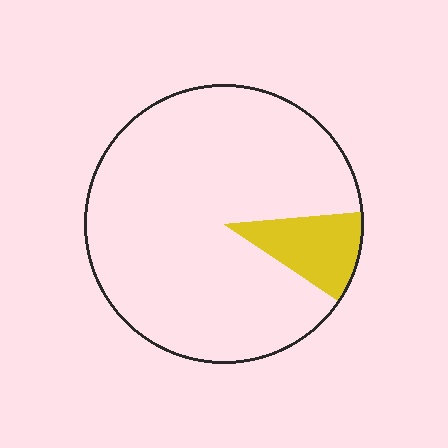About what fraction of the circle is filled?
About one tenth (1/10).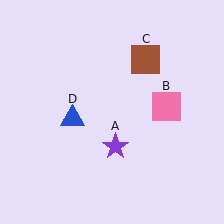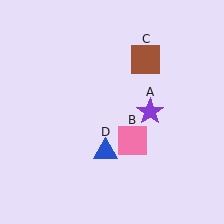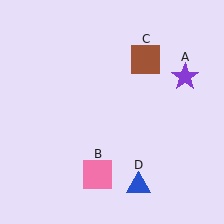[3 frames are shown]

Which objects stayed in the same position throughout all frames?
Brown square (object C) remained stationary.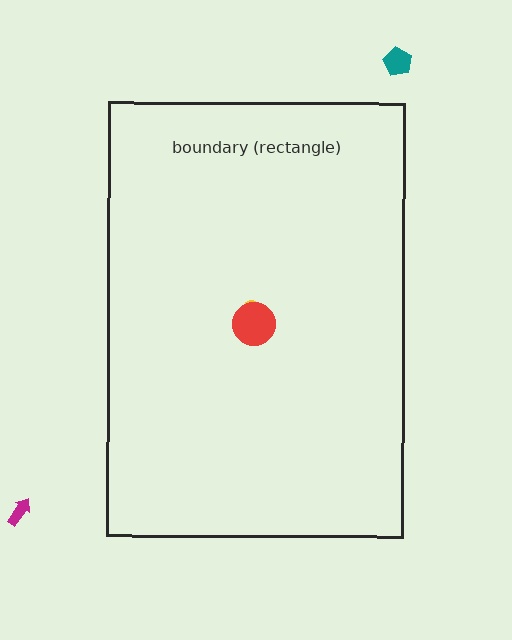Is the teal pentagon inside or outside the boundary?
Outside.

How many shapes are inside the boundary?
2 inside, 2 outside.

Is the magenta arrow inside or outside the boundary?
Outside.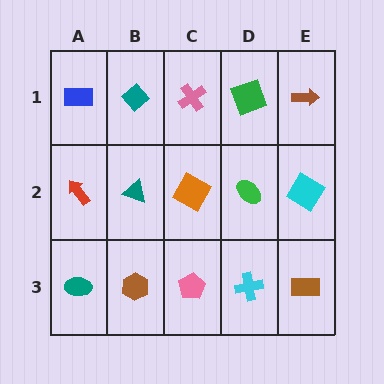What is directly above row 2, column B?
A teal diamond.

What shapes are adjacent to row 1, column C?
An orange diamond (row 2, column C), a teal diamond (row 1, column B), a green square (row 1, column D).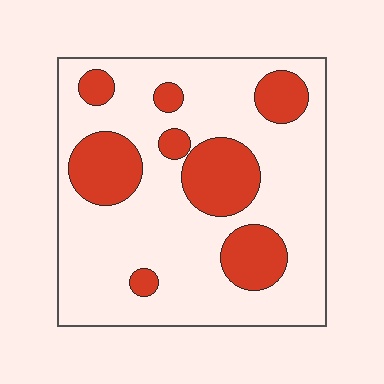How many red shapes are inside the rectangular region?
8.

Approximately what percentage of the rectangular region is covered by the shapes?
Approximately 25%.